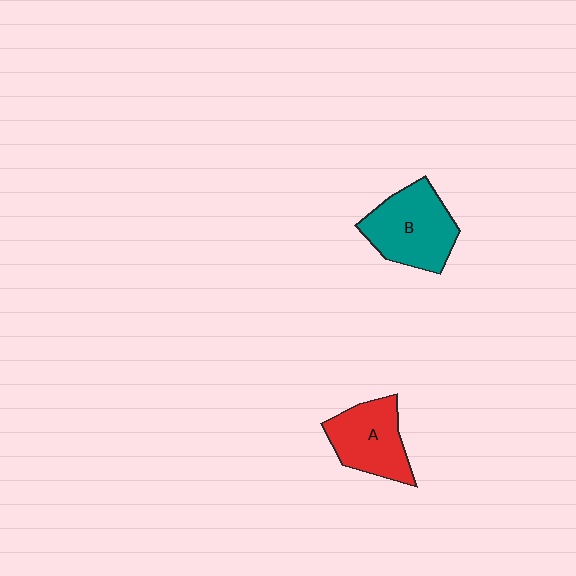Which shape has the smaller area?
Shape A (red).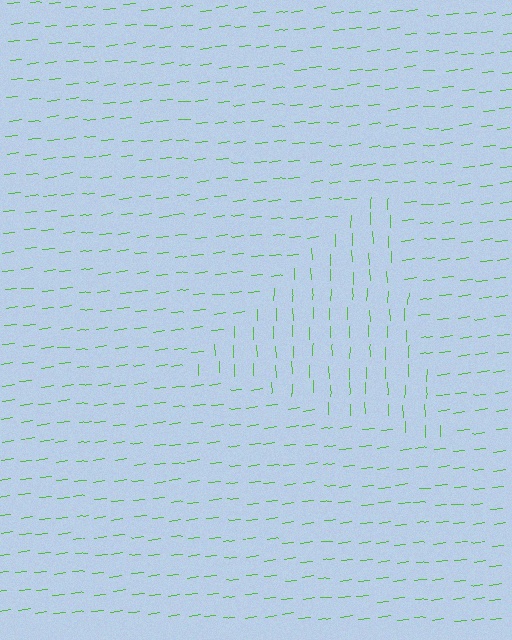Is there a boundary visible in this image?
Yes, there is a texture boundary formed by a change in line orientation.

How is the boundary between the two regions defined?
The boundary is defined purely by a change in line orientation (approximately 84 degrees difference). All lines are the same color and thickness.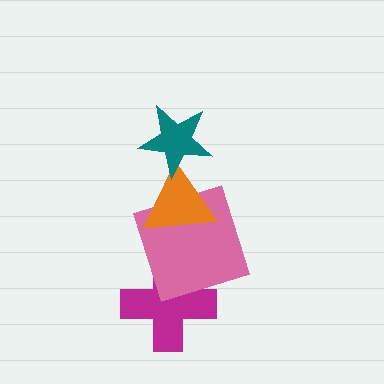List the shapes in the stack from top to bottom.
From top to bottom: the teal star, the orange triangle, the pink square, the magenta cross.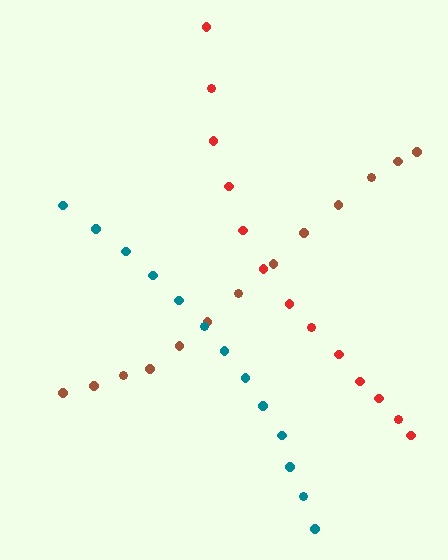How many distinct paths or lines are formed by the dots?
There are 3 distinct paths.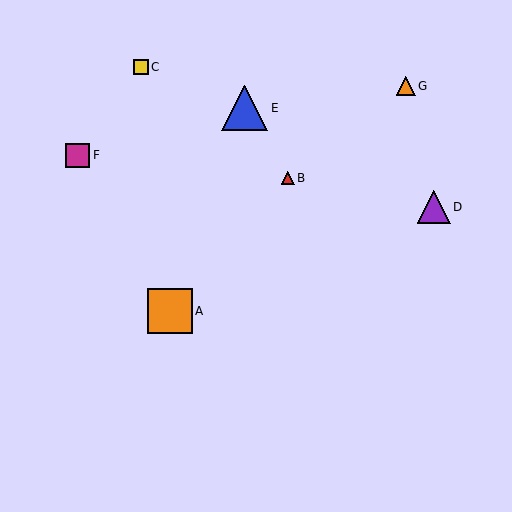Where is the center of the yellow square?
The center of the yellow square is at (141, 67).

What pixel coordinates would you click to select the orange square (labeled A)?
Click at (170, 311) to select the orange square A.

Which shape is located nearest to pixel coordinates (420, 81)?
The orange triangle (labeled G) at (406, 86) is nearest to that location.